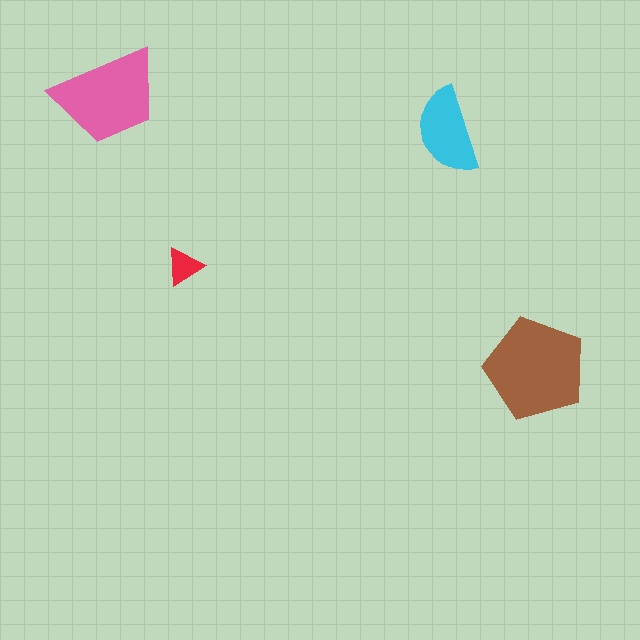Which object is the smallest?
The red triangle.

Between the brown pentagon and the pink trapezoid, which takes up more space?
The brown pentagon.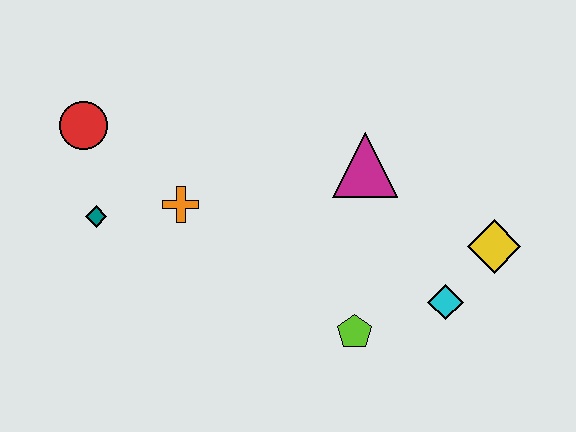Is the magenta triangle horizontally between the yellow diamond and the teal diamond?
Yes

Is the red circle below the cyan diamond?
No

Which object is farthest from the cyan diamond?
The red circle is farthest from the cyan diamond.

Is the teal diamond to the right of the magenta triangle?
No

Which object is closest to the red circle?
The teal diamond is closest to the red circle.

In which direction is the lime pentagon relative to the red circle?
The lime pentagon is to the right of the red circle.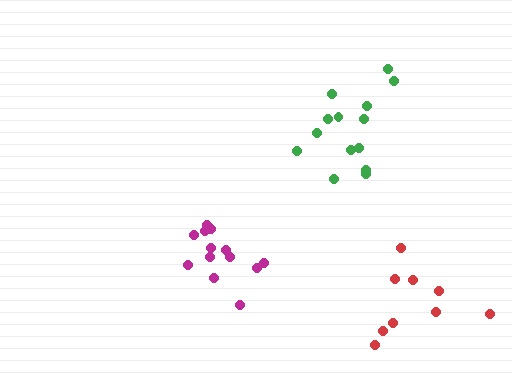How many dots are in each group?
Group 1: 9 dots, Group 2: 14 dots, Group 3: 13 dots (36 total).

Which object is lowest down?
The red cluster is bottommost.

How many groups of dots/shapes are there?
There are 3 groups.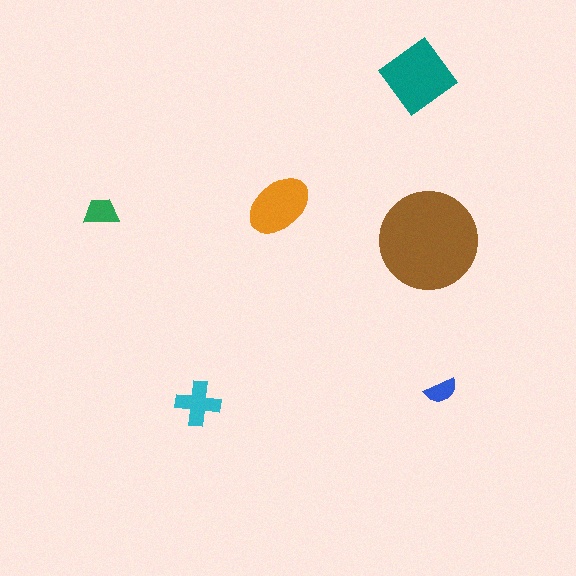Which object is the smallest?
The blue semicircle.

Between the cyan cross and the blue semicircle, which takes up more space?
The cyan cross.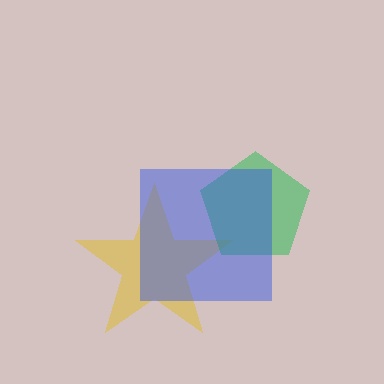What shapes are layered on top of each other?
The layered shapes are: a yellow star, a green pentagon, a blue square.